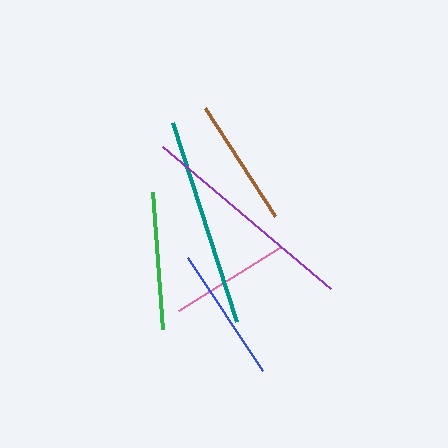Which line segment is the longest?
The purple line is the longest at approximately 220 pixels.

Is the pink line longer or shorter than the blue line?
The blue line is longer than the pink line.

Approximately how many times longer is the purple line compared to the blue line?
The purple line is approximately 1.6 times the length of the blue line.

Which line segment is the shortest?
The pink line is the shortest at approximately 119 pixels.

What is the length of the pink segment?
The pink segment is approximately 119 pixels long.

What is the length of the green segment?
The green segment is approximately 137 pixels long.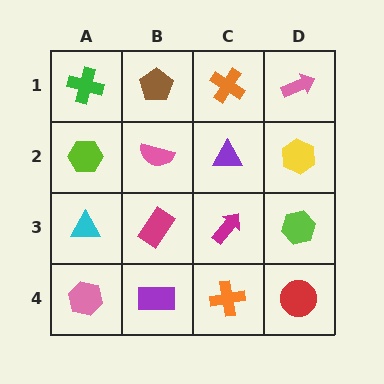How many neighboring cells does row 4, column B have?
3.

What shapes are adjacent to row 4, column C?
A magenta arrow (row 3, column C), a purple rectangle (row 4, column B), a red circle (row 4, column D).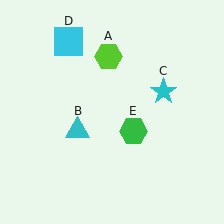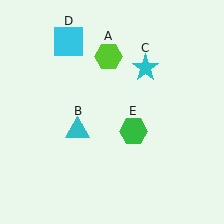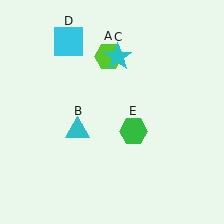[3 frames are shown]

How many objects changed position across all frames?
1 object changed position: cyan star (object C).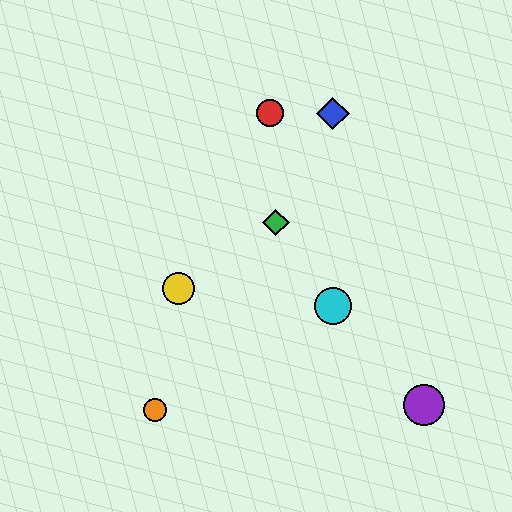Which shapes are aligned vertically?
The blue diamond, the cyan circle are aligned vertically.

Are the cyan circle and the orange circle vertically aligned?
No, the cyan circle is at x≈333 and the orange circle is at x≈155.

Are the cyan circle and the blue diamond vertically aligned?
Yes, both are at x≈333.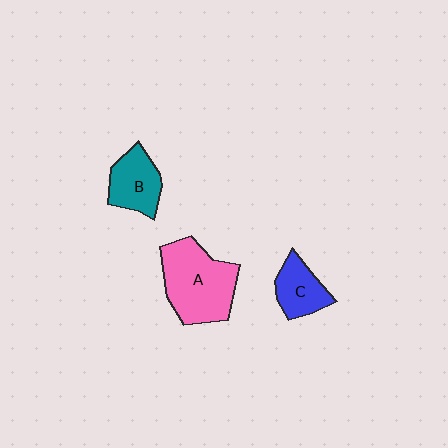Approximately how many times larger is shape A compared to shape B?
Approximately 1.8 times.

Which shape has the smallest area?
Shape C (blue).